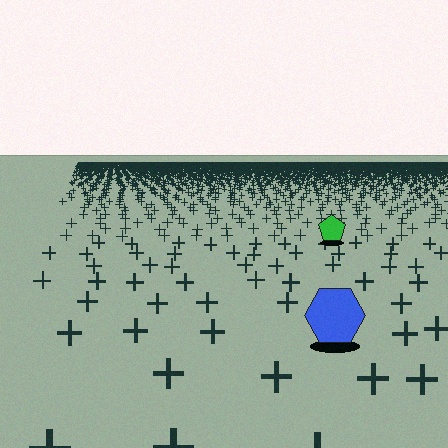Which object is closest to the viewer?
The blue hexagon is closest. The texture marks near it are larger and more spread out.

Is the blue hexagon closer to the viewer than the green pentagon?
Yes. The blue hexagon is closer — you can tell from the texture gradient: the ground texture is coarser near it.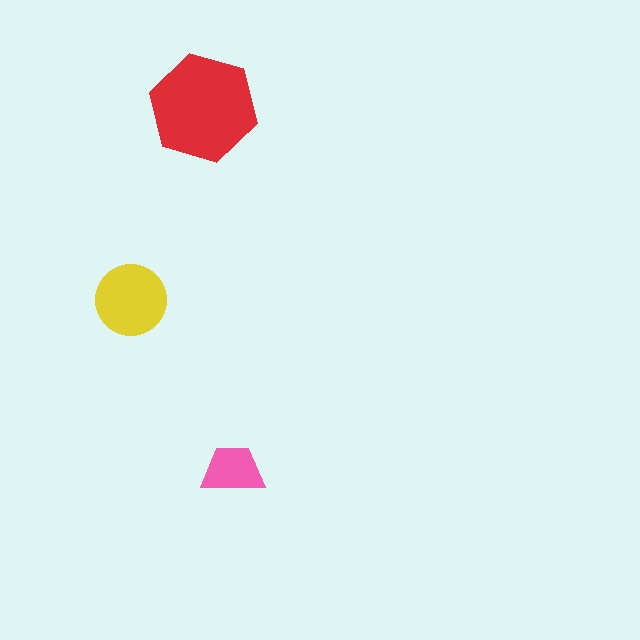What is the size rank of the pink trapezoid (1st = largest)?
3rd.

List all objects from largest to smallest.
The red hexagon, the yellow circle, the pink trapezoid.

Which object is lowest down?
The pink trapezoid is bottommost.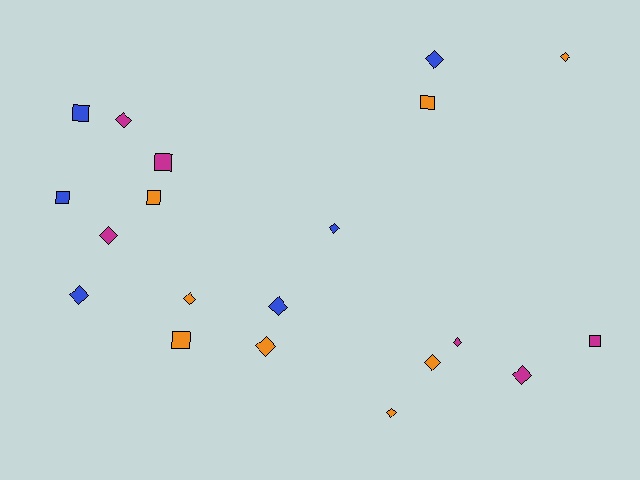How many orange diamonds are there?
There are 5 orange diamonds.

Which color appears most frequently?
Orange, with 8 objects.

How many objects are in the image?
There are 20 objects.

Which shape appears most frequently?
Diamond, with 13 objects.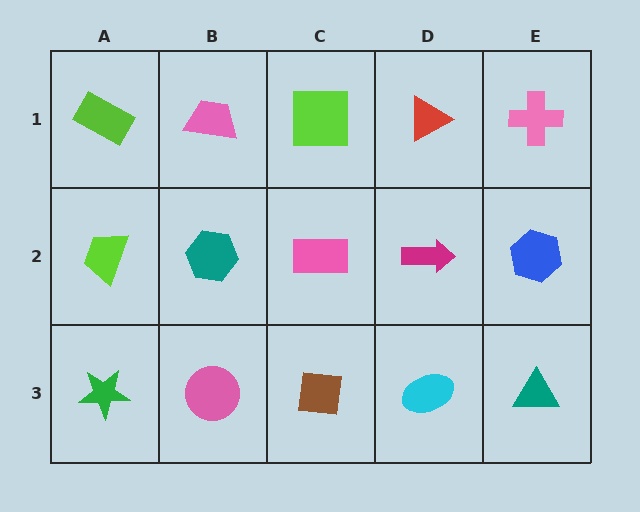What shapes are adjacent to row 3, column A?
A lime trapezoid (row 2, column A), a pink circle (row 3, column B).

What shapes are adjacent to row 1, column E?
A blue hexagon (row 2, column E), a red triangle (row 1, column D).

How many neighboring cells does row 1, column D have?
3.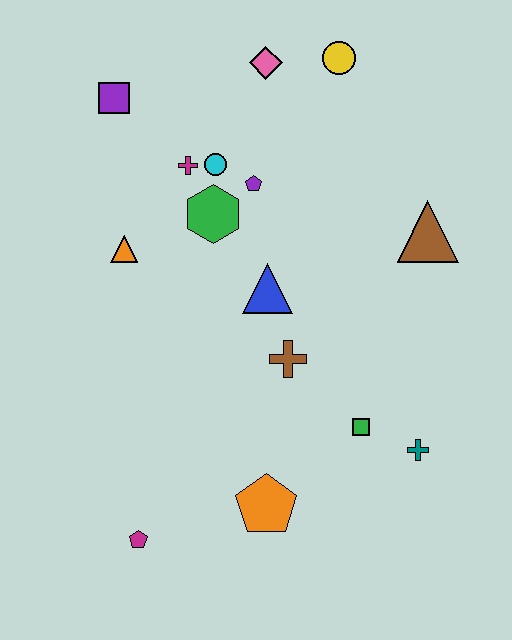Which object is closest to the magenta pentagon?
The orange pentagon is closest to the magenta pentagon.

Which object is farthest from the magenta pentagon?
The yellow circle is farthest from the magenta pentagon.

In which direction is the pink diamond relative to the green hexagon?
The pink diamond is above the green hexagon.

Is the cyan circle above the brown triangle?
Yes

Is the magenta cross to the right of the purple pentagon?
No